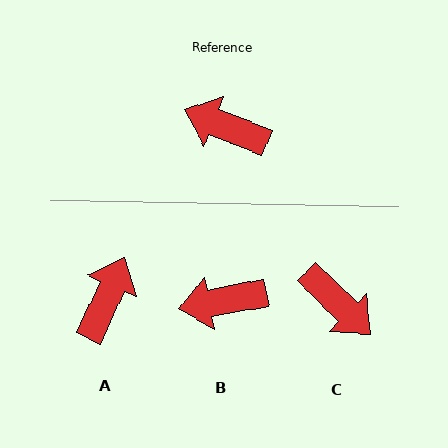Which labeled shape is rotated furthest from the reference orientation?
C, about 157 degrees away.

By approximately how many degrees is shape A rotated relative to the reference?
Approximately 93 degrees clockwise.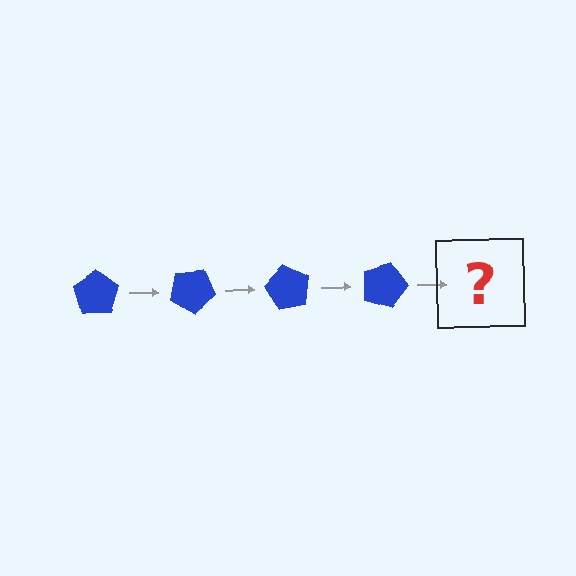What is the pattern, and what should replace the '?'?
The pattern is that the pentagon rotates 30 degrees each step. The '?' should be a blue pentagon rotated 120 degrees.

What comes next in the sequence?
The next element should be a blue pentagon rotated 120 degrees.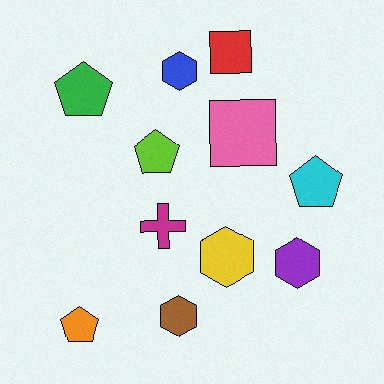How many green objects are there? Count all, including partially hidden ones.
There is 1 green object.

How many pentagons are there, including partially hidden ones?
There are 4 pentagons.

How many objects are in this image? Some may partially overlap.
There are 11 objects.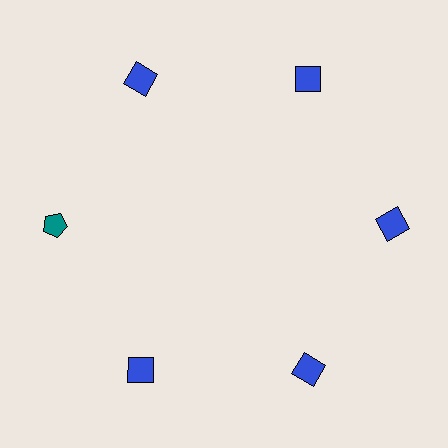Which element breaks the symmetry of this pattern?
The teal pentagon at roughly the 9 o'clock position breaks the symmetry. All other shapes are blue squares.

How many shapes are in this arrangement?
There are 6 shapes arranged in a ring pattern.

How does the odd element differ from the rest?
It differs in both color (teal instead of blue) and shape (pentagon instead of square).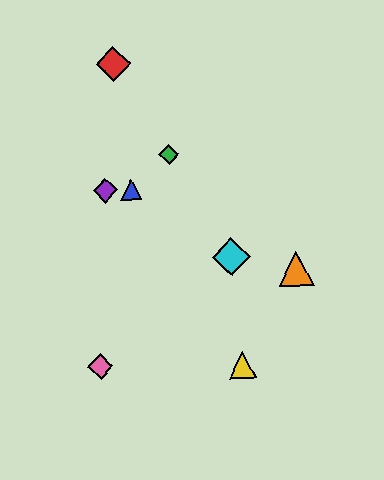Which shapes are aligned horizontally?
The blue triangle, the purple diamond are aligned horizontally.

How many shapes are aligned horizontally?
2 shapes (the blue triangle, the purple diamond) are aligned horizontally.